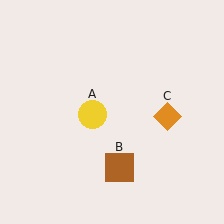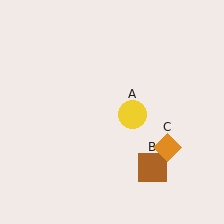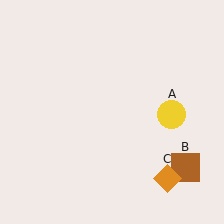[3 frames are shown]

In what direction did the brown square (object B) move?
The brown square (object B) moved right.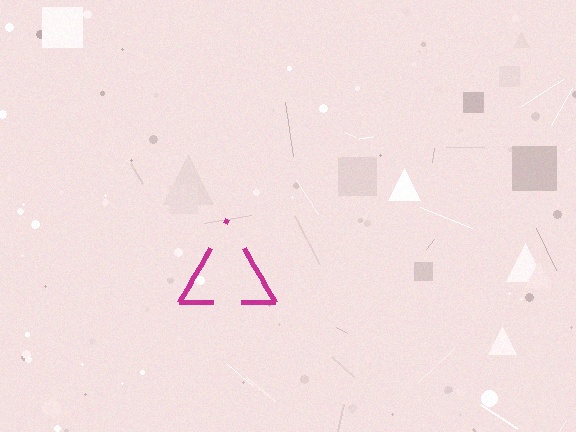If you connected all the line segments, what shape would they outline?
They would outline a triangle.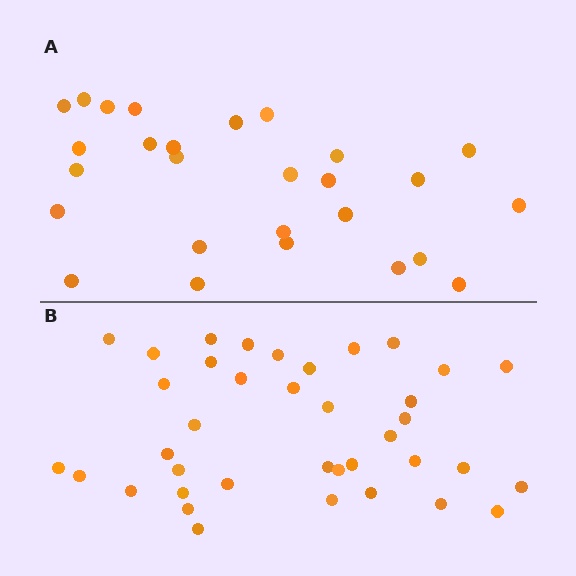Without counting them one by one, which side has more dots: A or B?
Region B (the bottom region) has more dots.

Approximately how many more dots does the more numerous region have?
Region B has roughly 12 or so more dots than region A.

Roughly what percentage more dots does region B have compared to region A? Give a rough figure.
About 40% more.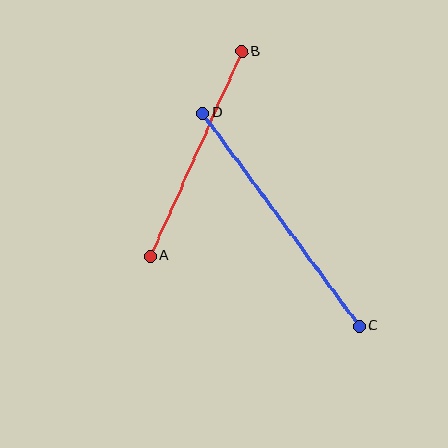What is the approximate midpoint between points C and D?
The midpoint is at approximately (281, 220) pixels.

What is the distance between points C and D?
The distance is approximately 265 pixels.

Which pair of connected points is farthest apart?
Points C and D are farthest apart.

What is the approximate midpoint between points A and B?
The midpoint is at approximately (196, 154) pixels.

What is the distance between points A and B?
The distance is approximately 224 pixels.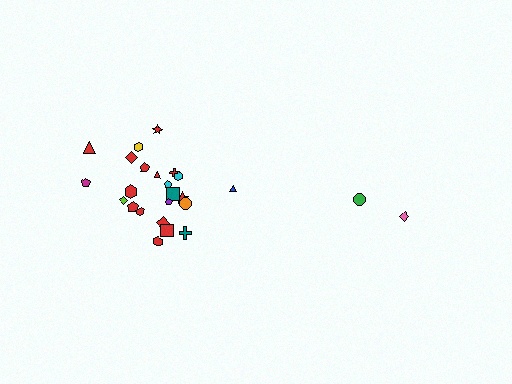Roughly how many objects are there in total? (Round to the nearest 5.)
Roughly 25 objects in total.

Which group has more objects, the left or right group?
The left group.